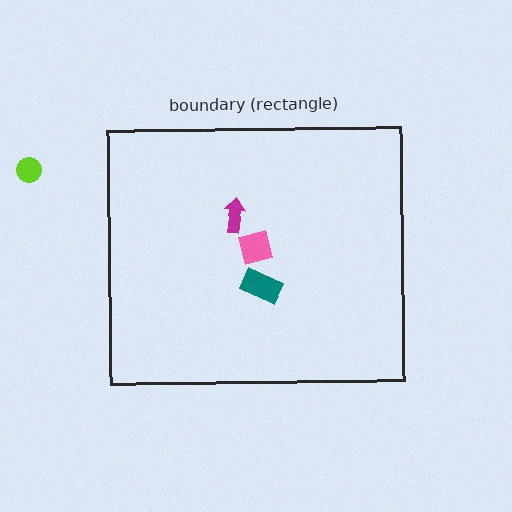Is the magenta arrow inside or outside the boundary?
Inside.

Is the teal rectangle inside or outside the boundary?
Inside.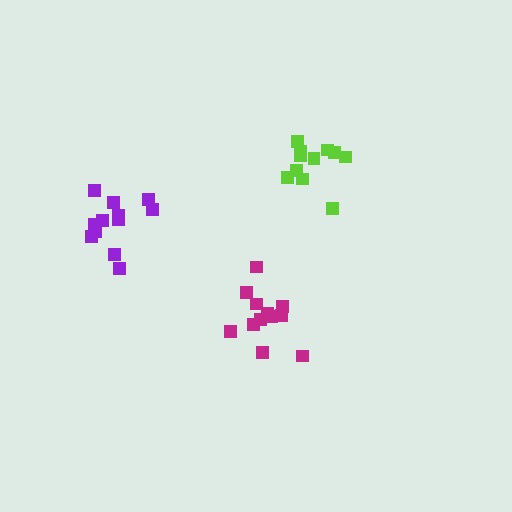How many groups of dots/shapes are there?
There are 3 groups.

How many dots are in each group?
Group 1: 11 dots, Group 2: 12 dots, Group 3: 12 dots (35 total).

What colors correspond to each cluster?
The clusters are colored: lime, purple, magenta.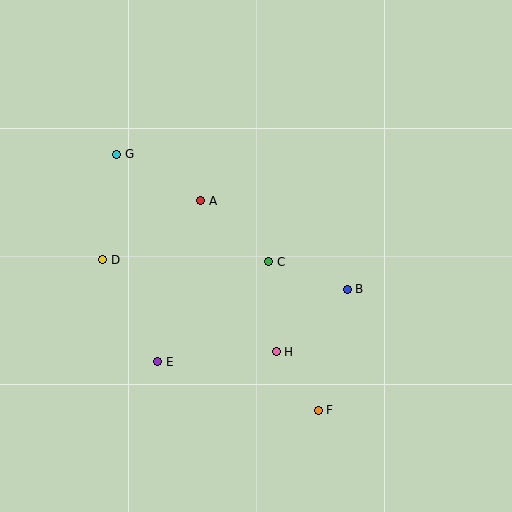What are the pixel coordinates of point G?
Point G is at (117, 154).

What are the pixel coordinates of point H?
Point H is at (276, 352).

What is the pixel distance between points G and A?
The distance between G and A is 96 pixels.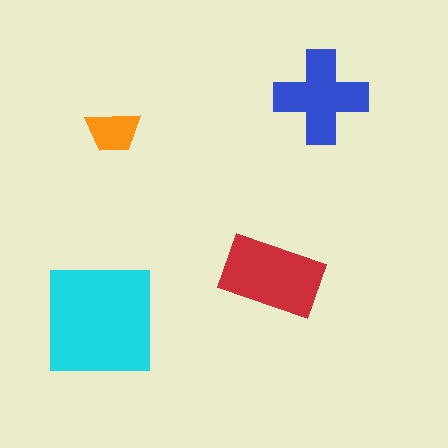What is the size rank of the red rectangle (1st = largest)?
2nd.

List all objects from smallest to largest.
The orange trapezoid, the blue cross, the red rectangle, the cyan square.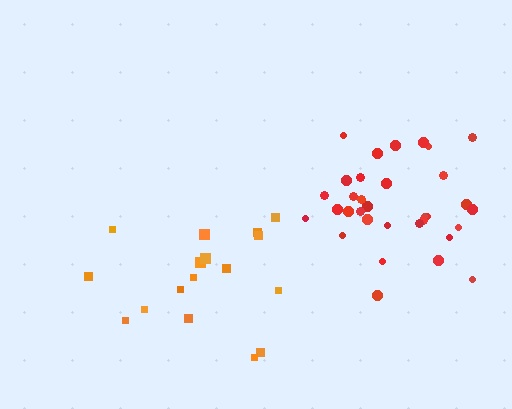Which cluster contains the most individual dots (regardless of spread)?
Red (33).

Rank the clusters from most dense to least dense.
red, orange.